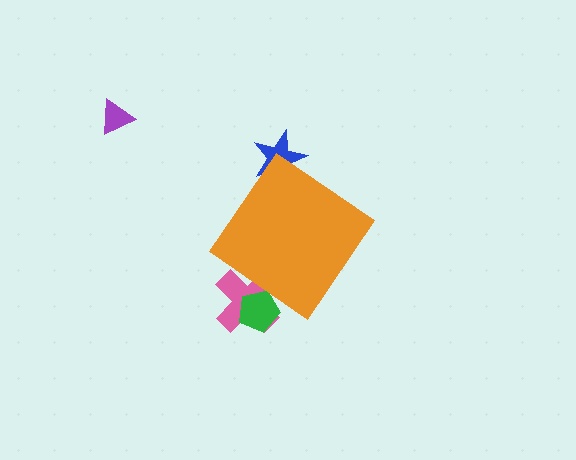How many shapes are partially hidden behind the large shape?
3 shapes are partially hidden.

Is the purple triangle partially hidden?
No, the purple triangle is fully visible.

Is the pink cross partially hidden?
Yes, the pink cross is partially hidden behind the orange diamond.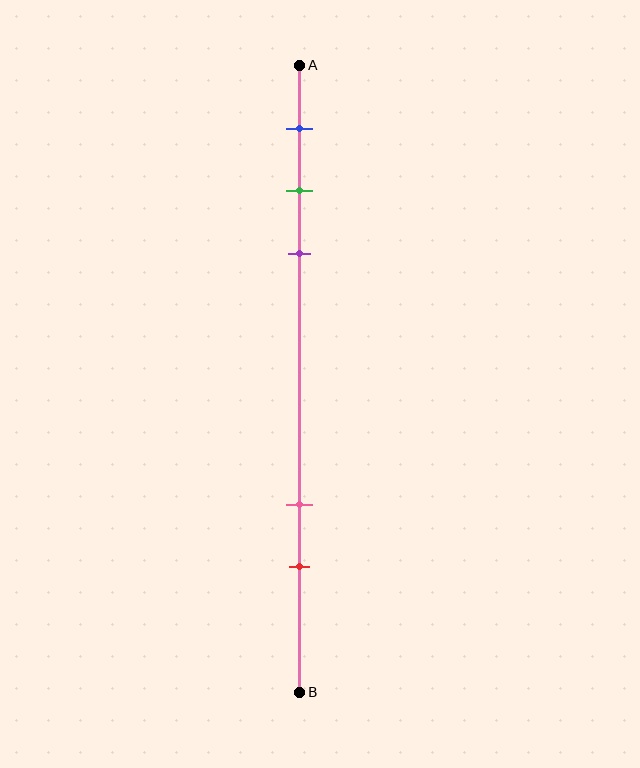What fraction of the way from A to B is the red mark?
The red mark is approximately 80% (0.8) of the way from A to B.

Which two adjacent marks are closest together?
The green and purple marks are the closest adjacent pair.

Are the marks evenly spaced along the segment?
No, the marks are not evenly spaced.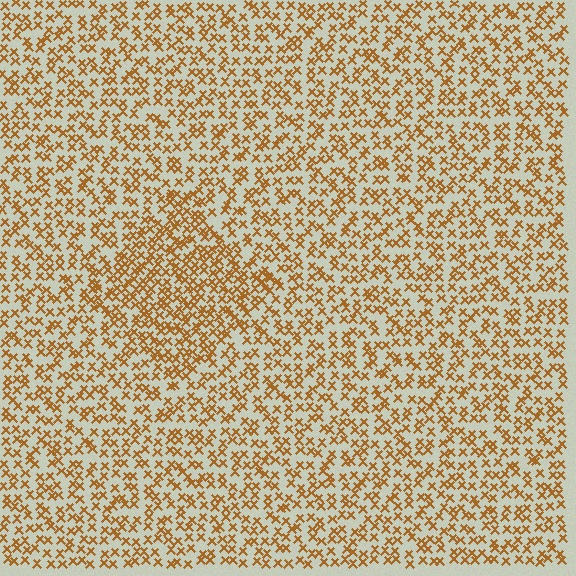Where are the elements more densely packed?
The elements are more densely packed inside the diamond boundary.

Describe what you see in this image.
The image contains small brown elements arranged at two different densities. A diamond-shaped region is visible where the elements are more densely packed than the surrounding area.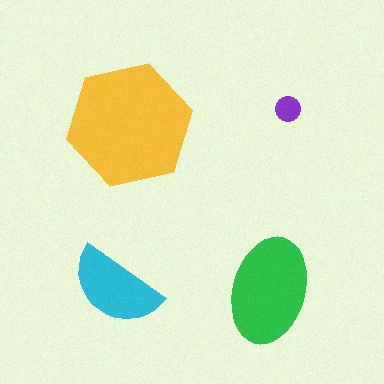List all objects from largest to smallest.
The yellow hexagon, the green ellipse, the cyan semicircle, the purple circle.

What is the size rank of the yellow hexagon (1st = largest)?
1st.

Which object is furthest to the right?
The purple circle is rightmost.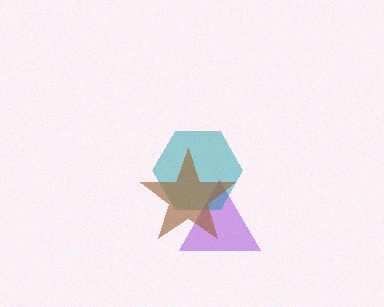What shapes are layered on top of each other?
The layered shapes are: a purple triangle, a teal hexagon, a brown star.